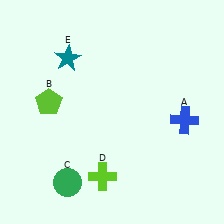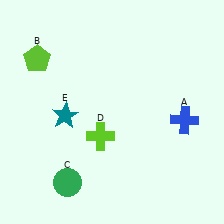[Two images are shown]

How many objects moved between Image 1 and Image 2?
3 objects moved between the two images.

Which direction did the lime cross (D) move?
The lime cross (D) moved up.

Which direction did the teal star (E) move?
The teal star (E) moved down.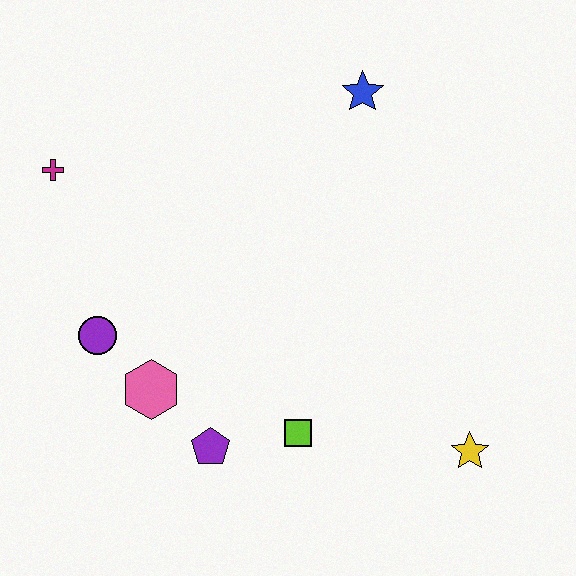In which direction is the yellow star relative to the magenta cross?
The yellow star is to the right of the magenta cross.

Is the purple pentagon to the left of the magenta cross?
No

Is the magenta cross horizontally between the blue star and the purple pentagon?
No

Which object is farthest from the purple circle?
The yellow star is farthest from the purple circle.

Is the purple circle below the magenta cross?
Yes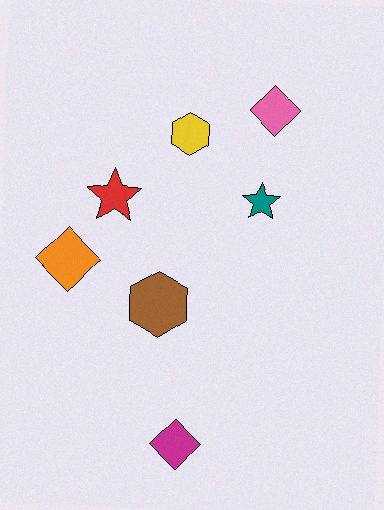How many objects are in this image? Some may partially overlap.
There are 7 objects.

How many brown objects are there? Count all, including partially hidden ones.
There is 1 brown object.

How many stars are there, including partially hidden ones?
There are 2 stars.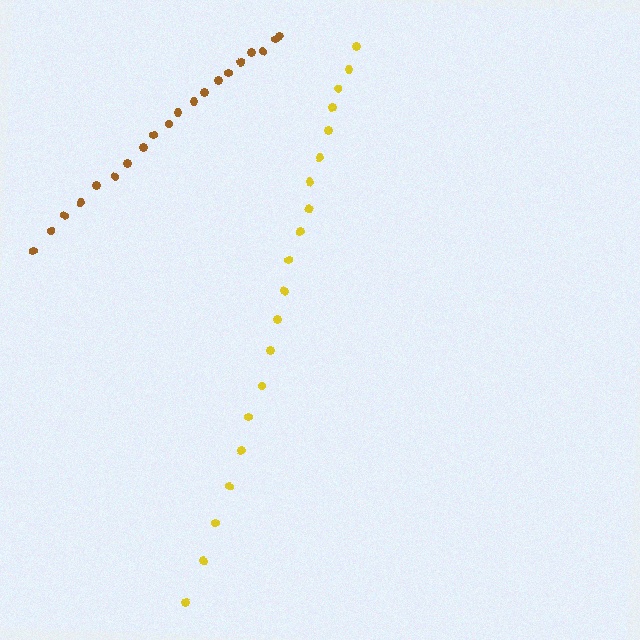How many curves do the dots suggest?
There are 2 distinct paths.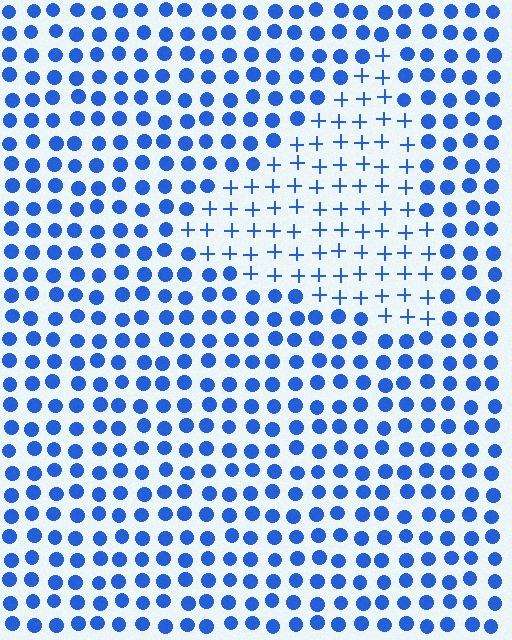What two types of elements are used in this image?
The image uses plus signs inside the triangle region and circles outside it.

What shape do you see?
I see a triangle.